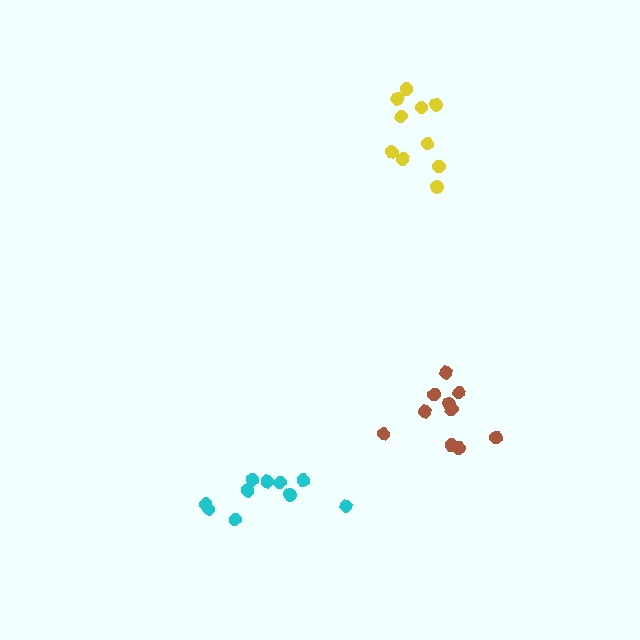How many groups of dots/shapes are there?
There are 3 groups.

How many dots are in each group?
Group 1: 10 dots, Group 2: 10 dots, Group 3: 10 dots (30 total).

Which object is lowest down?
The cyan cluster is bottommost.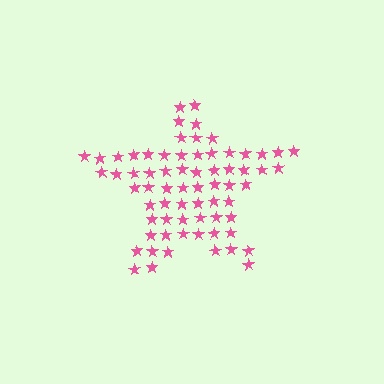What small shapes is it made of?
It is made of small stars.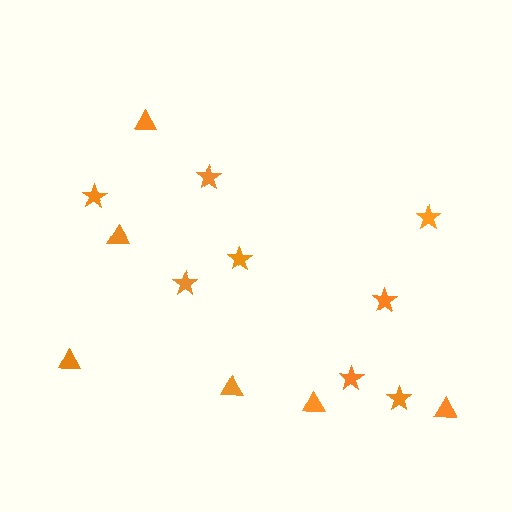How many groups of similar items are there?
There are 2 groups: one group of stars (8) and one group of triangles (6).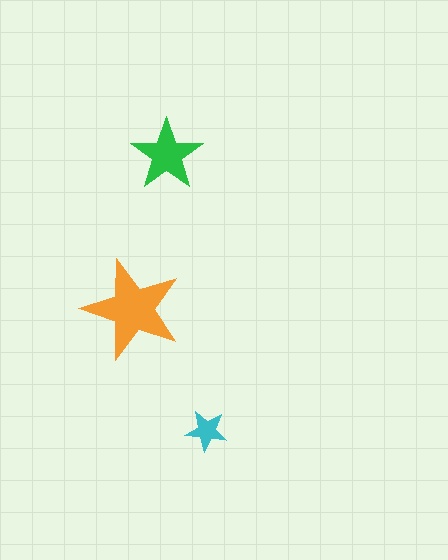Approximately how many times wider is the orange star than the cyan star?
About 2.5 times wider.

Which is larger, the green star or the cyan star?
The green one.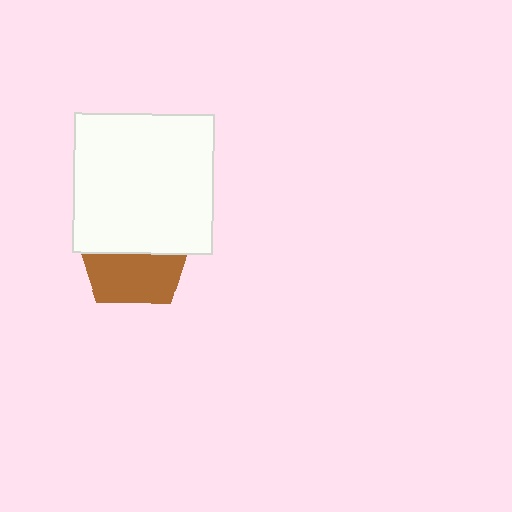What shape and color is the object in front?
The object in front is a white square.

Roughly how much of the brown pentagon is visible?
About half of it is visible (roughly 47%).